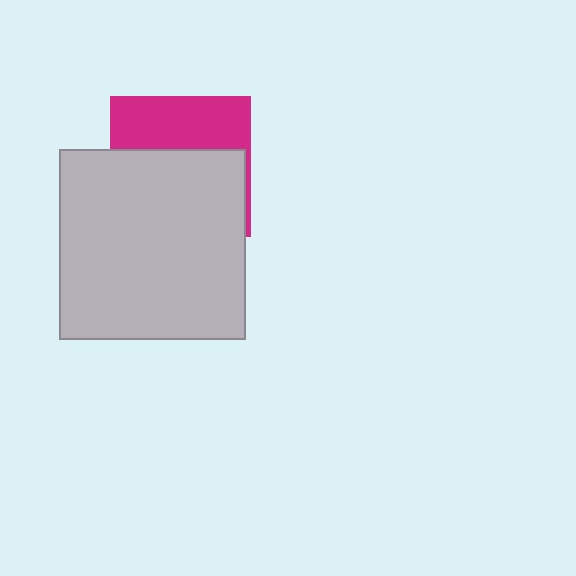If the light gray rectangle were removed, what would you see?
You would see the complete magenta square.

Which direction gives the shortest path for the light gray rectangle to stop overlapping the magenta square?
Moving down gives the shortest separation.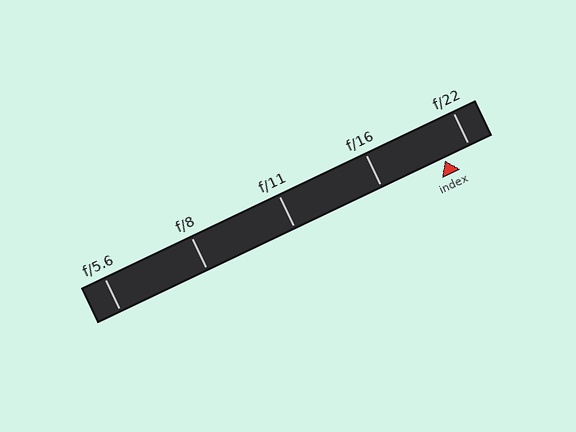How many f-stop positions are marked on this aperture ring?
There are 5 f-stop positions marked.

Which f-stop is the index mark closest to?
The index mark is closest to f/22.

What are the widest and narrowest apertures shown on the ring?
The widest aperture shown is f/5.6 and the narrowest is f/22.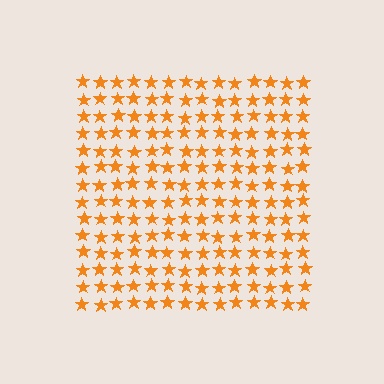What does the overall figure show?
The overall figure shows a square.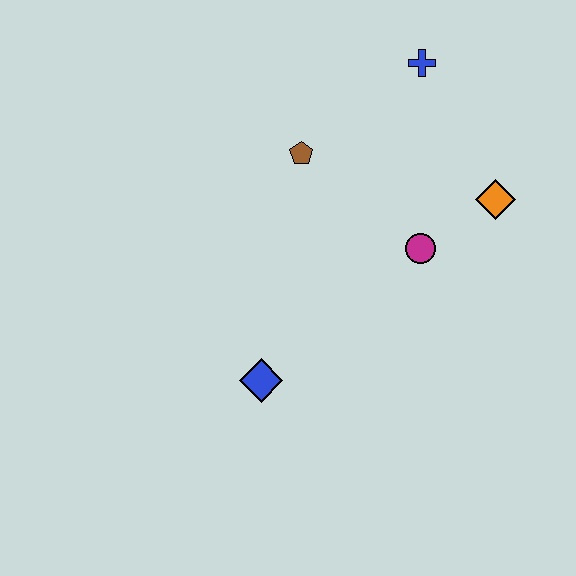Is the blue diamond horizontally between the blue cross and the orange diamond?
No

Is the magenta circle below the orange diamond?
Yes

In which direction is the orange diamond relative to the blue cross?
The orange diamond is below the blue cross.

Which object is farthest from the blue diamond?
The blue cross is farthest from the blue diamond.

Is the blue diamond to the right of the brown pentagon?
No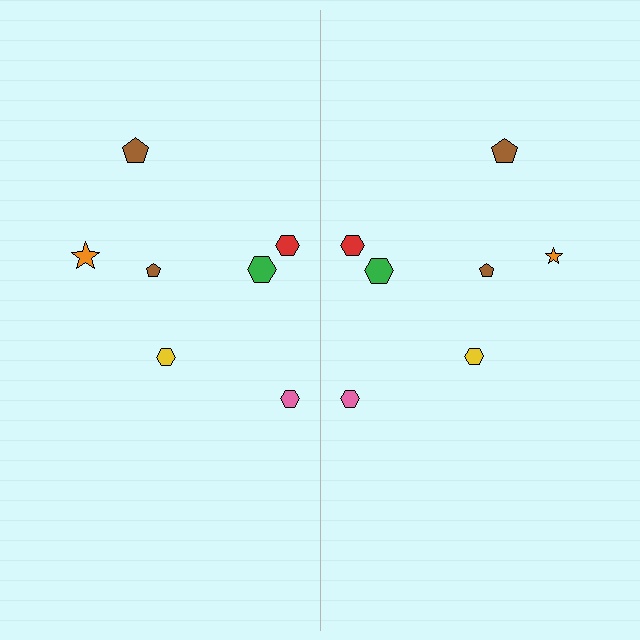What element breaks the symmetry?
The orange star on the right side has a different size than its mirror counterpart.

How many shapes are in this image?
There are 14 shapes in this image.